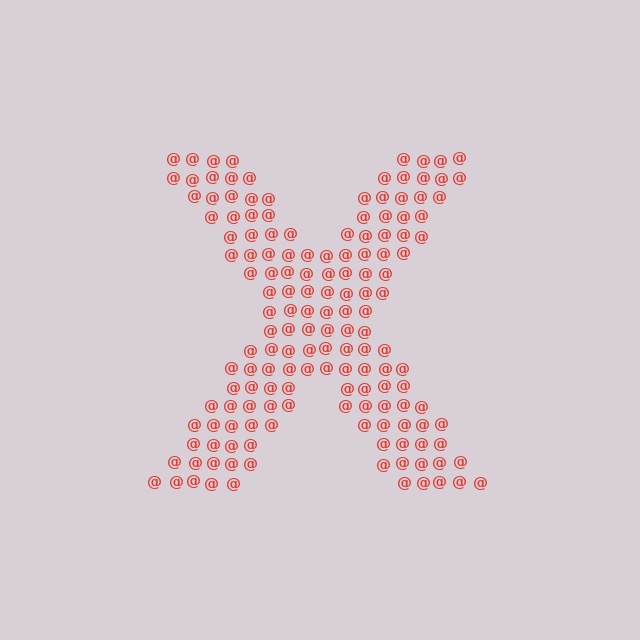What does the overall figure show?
The overall figure shows the letter X.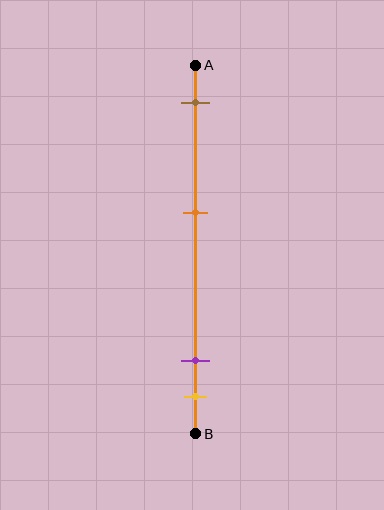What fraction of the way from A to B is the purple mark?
The purple mark is approximately 80% (0.8) of the way from A to B.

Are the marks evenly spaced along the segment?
No, the marks are not evenly spaced.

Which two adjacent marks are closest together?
The purple and yellow marks are the closest adjacent pair.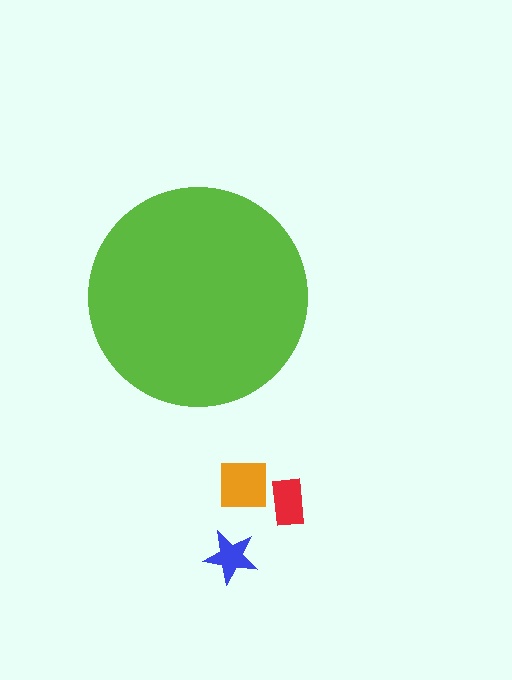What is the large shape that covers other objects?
A lime circle.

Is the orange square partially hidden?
No, the orange square is fully visible.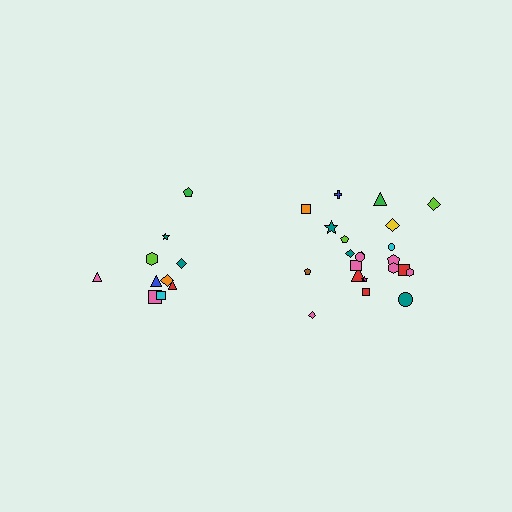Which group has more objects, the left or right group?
The right group.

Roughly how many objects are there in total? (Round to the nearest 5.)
Roughly 30 objects in total.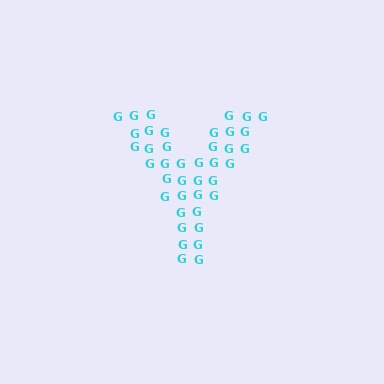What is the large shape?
The large shape is the letter Y.